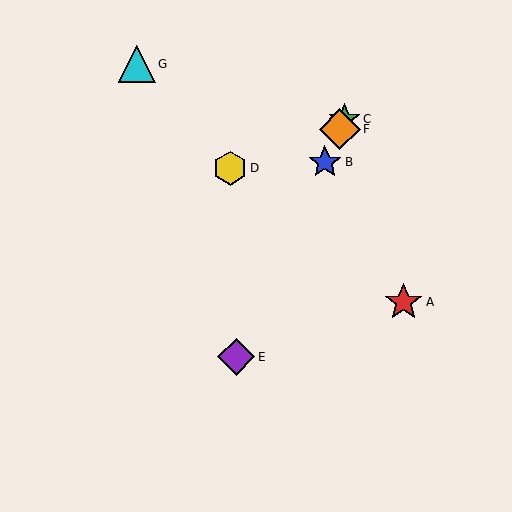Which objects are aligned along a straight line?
Objects B, C, E, F are aligned along a straight line.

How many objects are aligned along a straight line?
4 objects (B, C, E, F) are aligned along a straight line.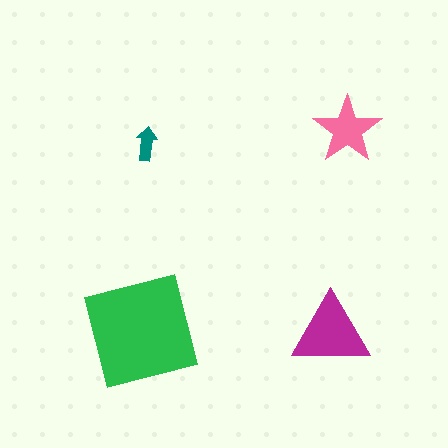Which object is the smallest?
The teal arrow.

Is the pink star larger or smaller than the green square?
Smaller.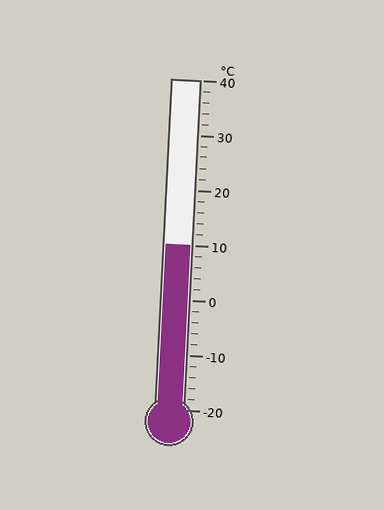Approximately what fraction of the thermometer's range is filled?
The thermometer is filled to approximately 50% of its range.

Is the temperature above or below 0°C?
The temperature is above 0°C.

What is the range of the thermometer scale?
The thermometer scale ranges from -20°C to 40°C.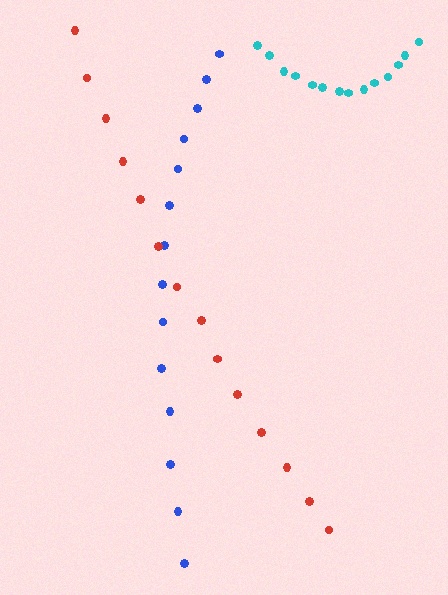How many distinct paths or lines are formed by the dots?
There are 3 distinct paths.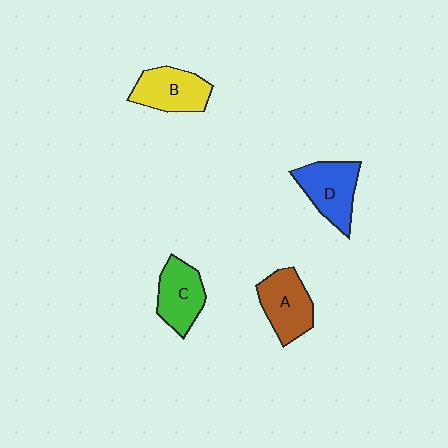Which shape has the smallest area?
Shape C (green).